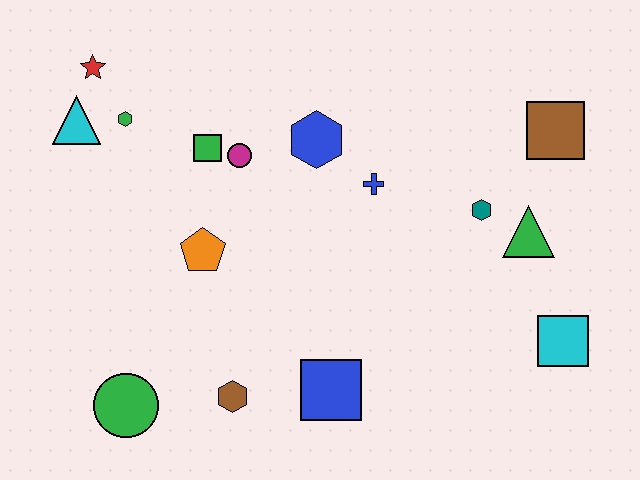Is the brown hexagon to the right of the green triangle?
No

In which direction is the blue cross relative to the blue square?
The blue cross is above the blue square.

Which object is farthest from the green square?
The cyan square is farthest from the green square.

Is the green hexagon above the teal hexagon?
Yes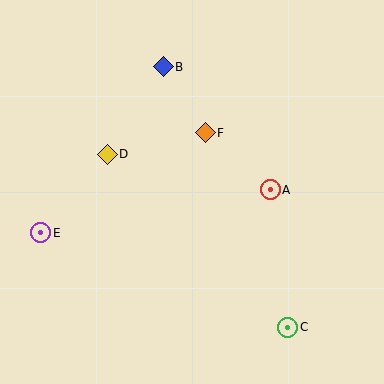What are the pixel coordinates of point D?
Point D is at (107, 154).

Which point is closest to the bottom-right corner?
Point C is closest to the bottom-right corner.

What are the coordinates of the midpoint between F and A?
The midpoint between F and A is at (238, 161).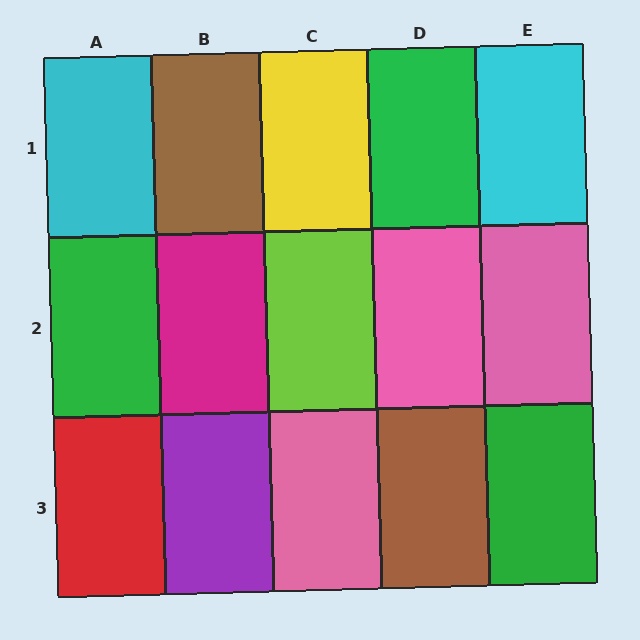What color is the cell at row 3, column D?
Brown.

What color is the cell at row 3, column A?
Red.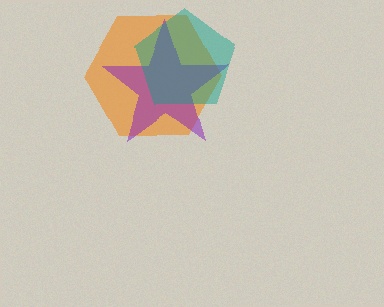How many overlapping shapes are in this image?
There are 3 overlapping shapes in the image.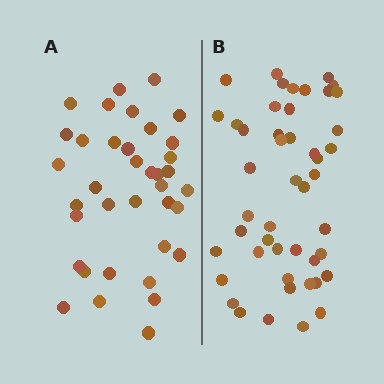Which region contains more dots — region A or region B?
Region B (the right region) has more dots.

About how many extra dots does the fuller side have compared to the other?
Region B has roughly 10 or so more dots than region A.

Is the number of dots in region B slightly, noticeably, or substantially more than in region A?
Region B has noticeably more, but not dramatically so. The ratio is roughly 1.3 to 1.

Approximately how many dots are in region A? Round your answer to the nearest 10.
About 40 dots. (The exact count is 37, which rounds to 40.)